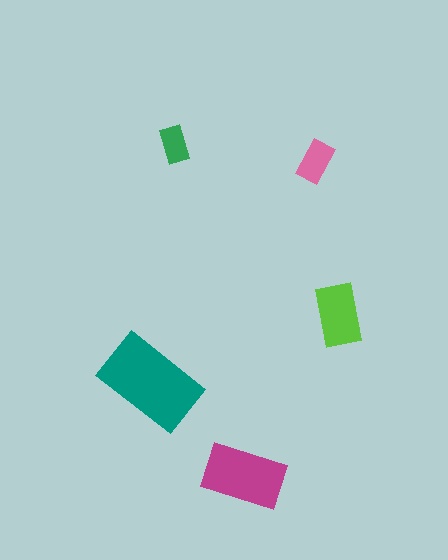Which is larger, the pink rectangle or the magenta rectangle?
The magenta one.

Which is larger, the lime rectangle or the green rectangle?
The lime one.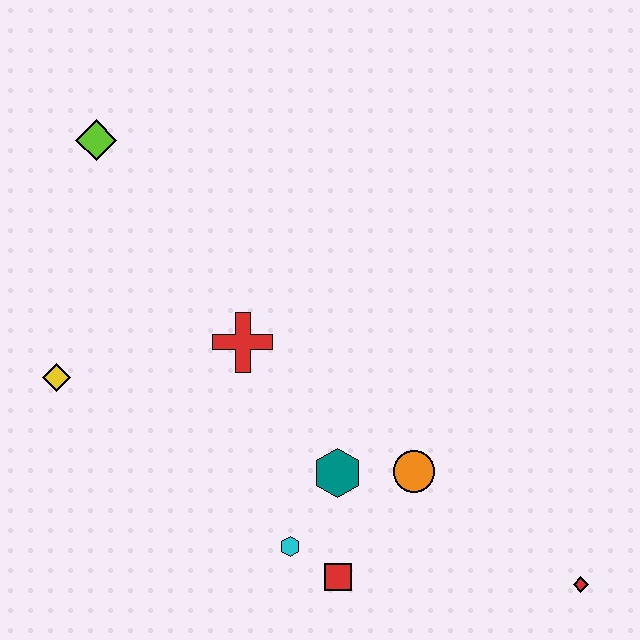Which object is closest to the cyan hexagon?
The red square is closest to the cyan hexagon.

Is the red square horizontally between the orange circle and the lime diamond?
Yes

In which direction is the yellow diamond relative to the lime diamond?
The yellow diamond is below the lime diamond.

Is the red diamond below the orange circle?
Yes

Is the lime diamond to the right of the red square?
No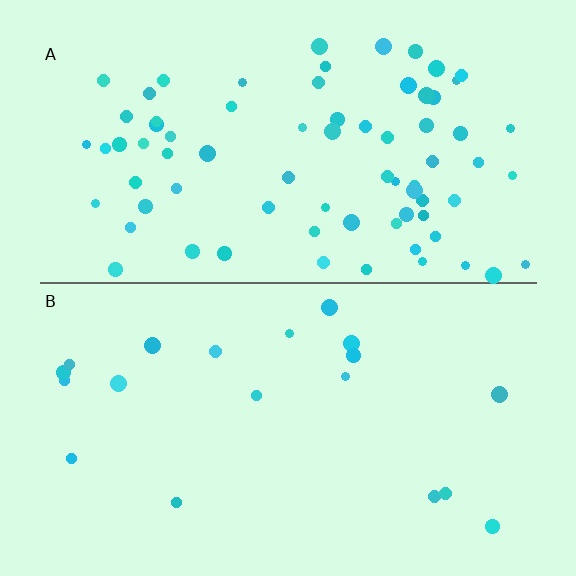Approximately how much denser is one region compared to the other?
Approximately 3.9× — region A over region B.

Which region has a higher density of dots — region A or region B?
A (the top).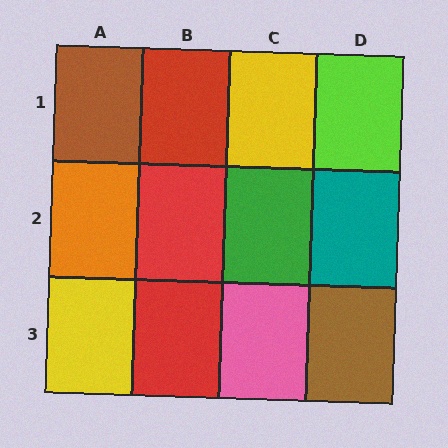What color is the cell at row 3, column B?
Red.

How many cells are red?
3 cells are red.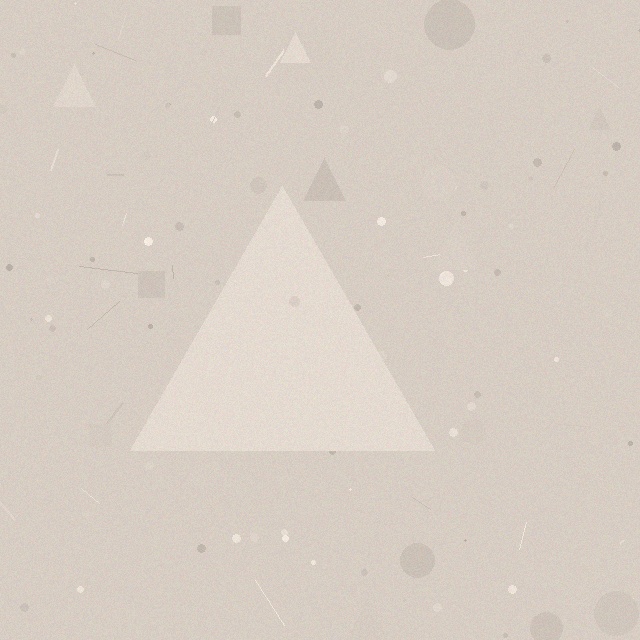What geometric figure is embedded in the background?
A triangle is embedded in the background.